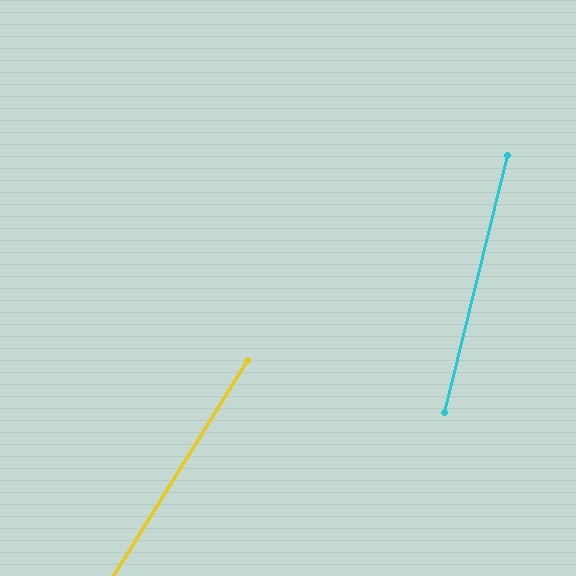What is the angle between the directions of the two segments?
Approximately 18 degrees.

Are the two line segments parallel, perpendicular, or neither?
Neither parallel nor perpendicular — they differ by about 18°.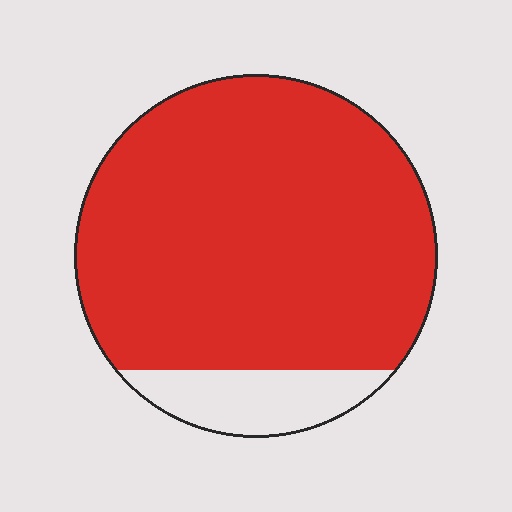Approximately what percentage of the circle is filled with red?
Approximately 85%.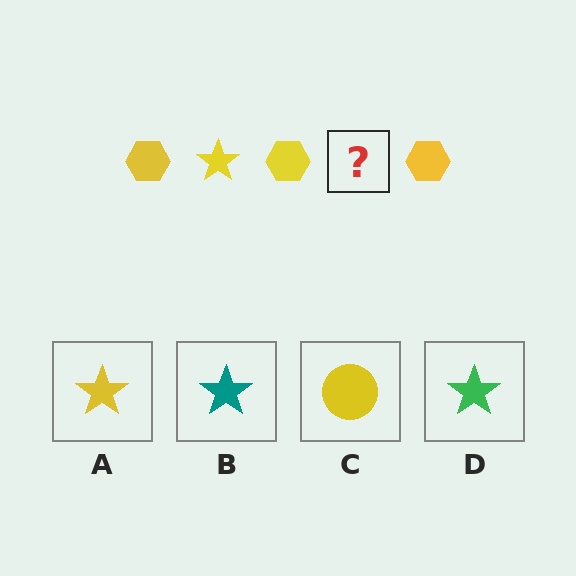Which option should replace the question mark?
Option A.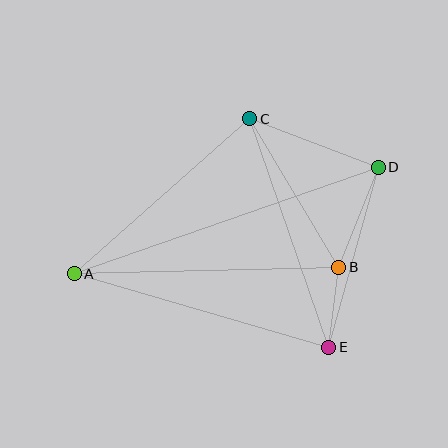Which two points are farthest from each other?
Points A and D are farthest from each other.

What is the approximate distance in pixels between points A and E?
The distance between A and E is approximately 265 pixels.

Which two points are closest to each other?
Points B and E are closest to each other.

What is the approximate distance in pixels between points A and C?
The distance between A and C is approximately 234 pixels.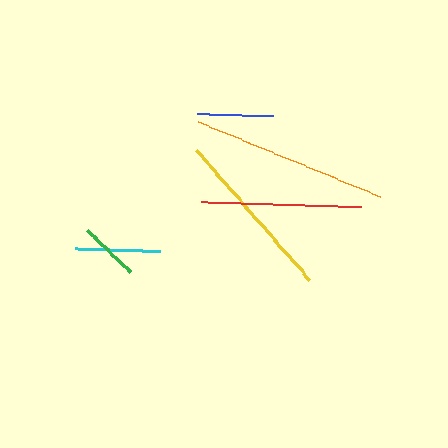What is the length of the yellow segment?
The yellow segment is approximately 171 pixels long.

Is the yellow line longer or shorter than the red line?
The yellow line is longer than the red line.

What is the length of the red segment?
The red segment is approximately 160 pixels long.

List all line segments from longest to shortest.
From longest to shortest: orange, yellow, red, cyan, blue, green.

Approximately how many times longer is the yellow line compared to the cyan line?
The yellow line is approximately 2.0 times the length of the cyan line.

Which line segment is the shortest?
The green line is the shortest at approximately 61 pixels.